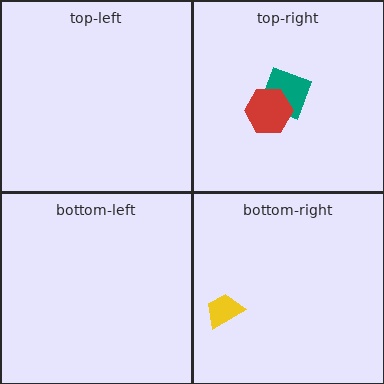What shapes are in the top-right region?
The teal diamond, the red hexagon.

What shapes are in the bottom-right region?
The yellow trapezoid.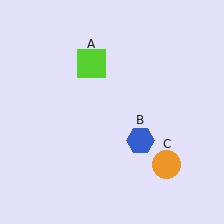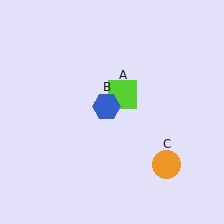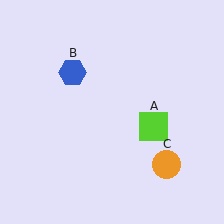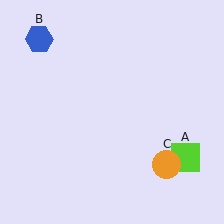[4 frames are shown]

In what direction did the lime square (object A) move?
The lime square (object A) moved down and to the right.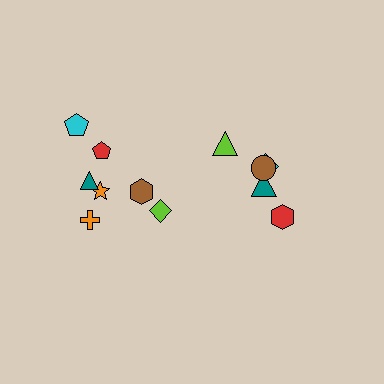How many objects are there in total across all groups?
There are 12 objects.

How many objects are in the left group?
There are 7 objects.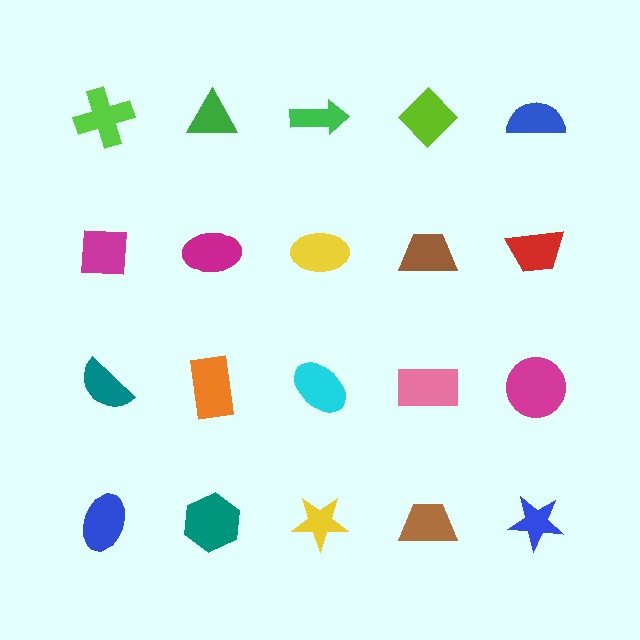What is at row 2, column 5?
A red trapezoid.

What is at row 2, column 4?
A brown trapezoid.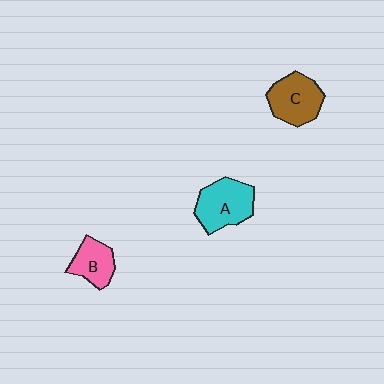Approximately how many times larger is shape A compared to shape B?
Approximately 1.5 times.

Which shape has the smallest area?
Shape B (pink).